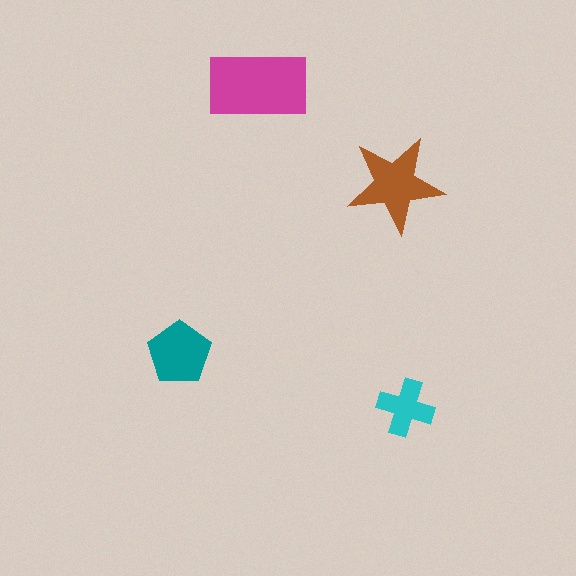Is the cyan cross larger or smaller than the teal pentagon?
Smaller.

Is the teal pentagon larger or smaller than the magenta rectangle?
Smaller.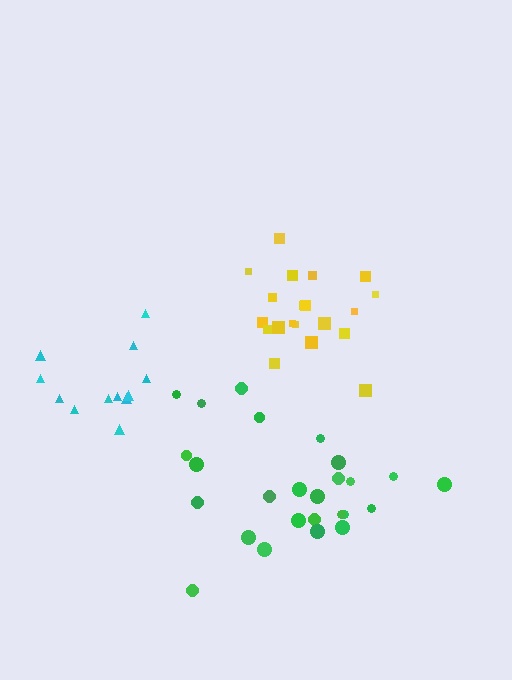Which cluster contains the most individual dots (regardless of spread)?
Green (26).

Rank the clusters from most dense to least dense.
yellow, green, cyan.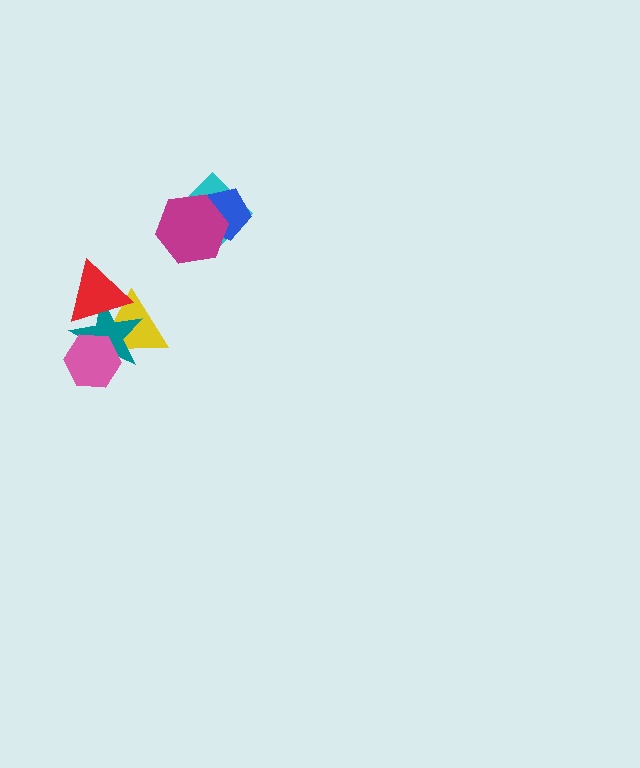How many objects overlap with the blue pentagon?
2 objects overlap with the blue pentagon.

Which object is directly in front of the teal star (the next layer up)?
The pink hexagon is directly in front of the teal star.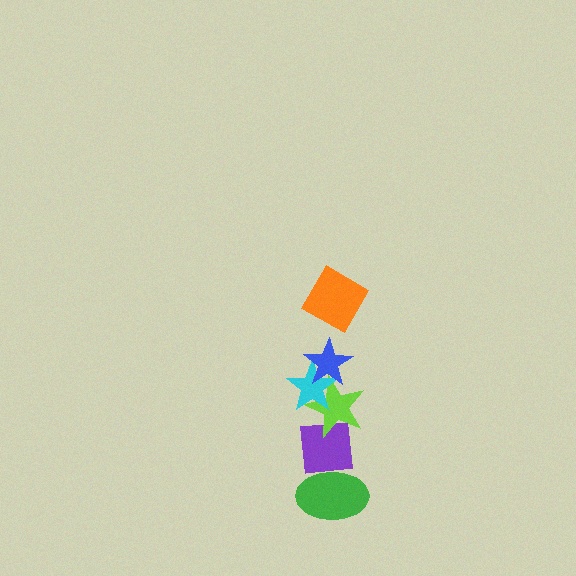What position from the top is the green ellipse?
The green ellipse is 6th from the top.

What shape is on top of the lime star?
The cyan star is on top of the lime star.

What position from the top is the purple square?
The purple square is 5th from the top.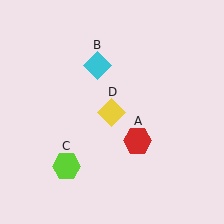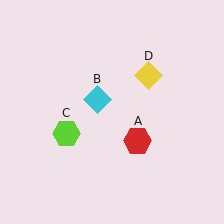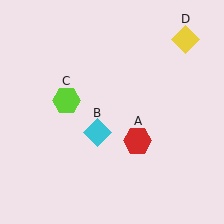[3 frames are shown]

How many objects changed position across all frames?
3 objects changed position: cyan diamond (object B), lime hexagon (object C), yellow diamond (object D).